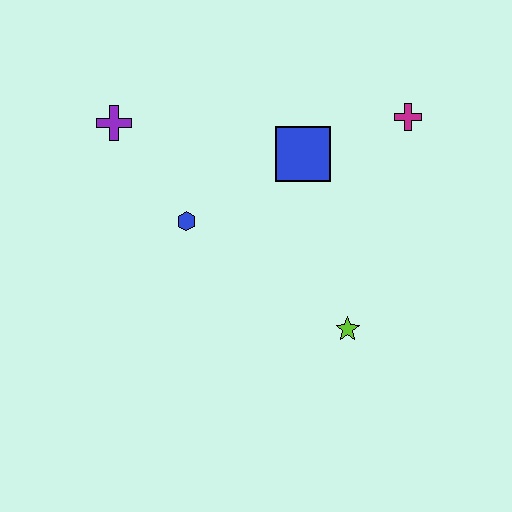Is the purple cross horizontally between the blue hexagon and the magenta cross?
No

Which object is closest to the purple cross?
The blue hexagon is closest to the purple cross.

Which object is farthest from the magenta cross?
The purple cross is farthest from the magenta cross.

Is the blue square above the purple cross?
No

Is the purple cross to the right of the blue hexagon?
No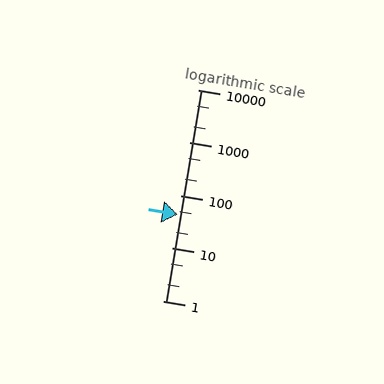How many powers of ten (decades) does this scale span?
The scale spans 4 decades, from 1 to 10000.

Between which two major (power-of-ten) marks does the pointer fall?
The pointer is between 10 and 100.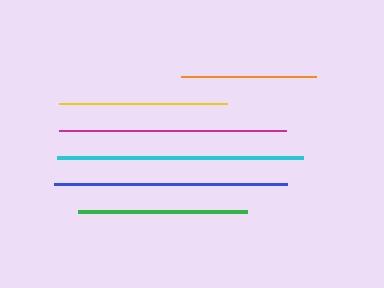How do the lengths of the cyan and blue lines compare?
The cyan and blue lines are approximately the same length.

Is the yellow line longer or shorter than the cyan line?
The cyan line is longer than the yellow line.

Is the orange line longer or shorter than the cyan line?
The cyan line is longer than the orange line.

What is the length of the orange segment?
The orange segment is approximately 135 pixels long.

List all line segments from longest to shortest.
From longest to shortest: cyan, blue, magenta, green, yellow, orange.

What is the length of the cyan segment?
The cyan segment is approximately 246 pixels long.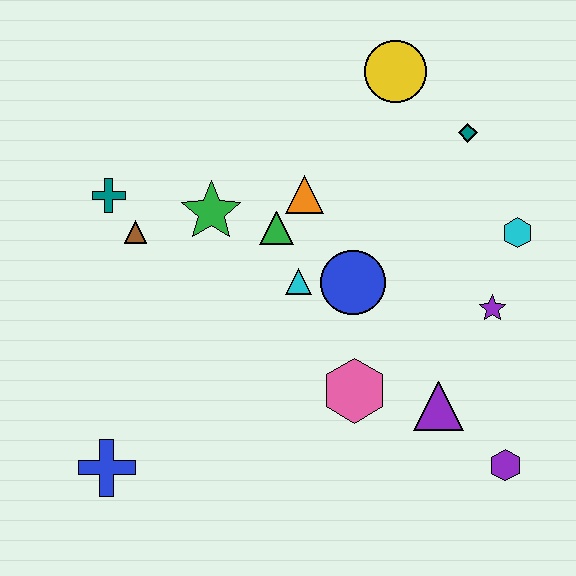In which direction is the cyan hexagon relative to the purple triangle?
The cyan hexagon is above the purple triangle.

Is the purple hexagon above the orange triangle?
No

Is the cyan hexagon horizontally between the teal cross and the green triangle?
No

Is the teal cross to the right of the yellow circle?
No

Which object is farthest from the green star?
The purple hexagon is farthest from the green star.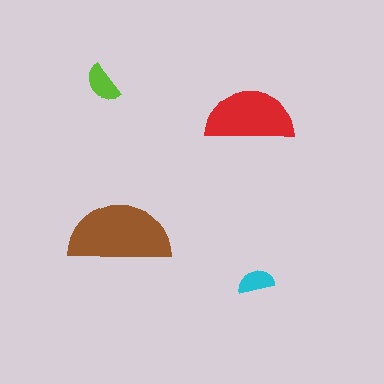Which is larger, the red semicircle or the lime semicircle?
The red one.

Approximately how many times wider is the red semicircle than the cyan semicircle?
About 2.5 times wider.